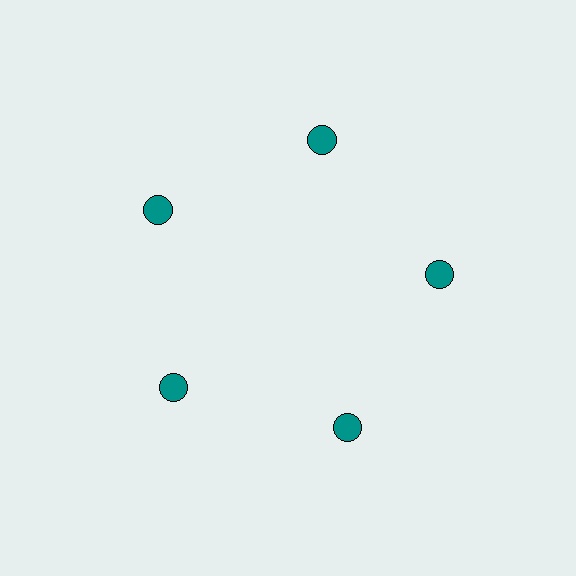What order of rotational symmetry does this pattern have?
This pattern has 5-fold rotational symmetry.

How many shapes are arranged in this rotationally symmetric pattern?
There are 5 shapes, arranged in 5 groups of 1.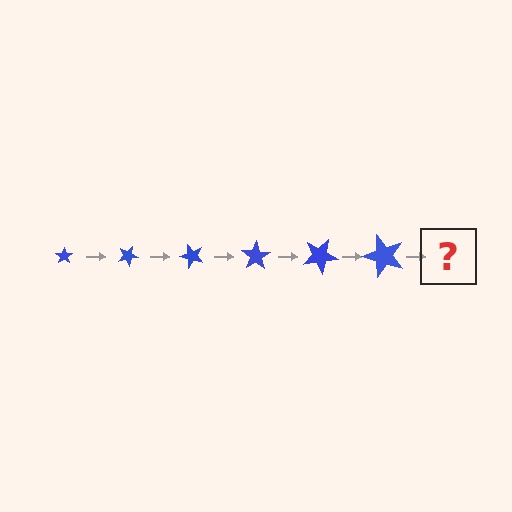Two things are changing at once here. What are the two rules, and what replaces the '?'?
The two rules are that the star grows larger each step and it rotates 25 degrees each step. The '?' should be a star, larger than the previous one and rotated 150 degrees from the start.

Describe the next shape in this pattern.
It should be a star, larger than the previous one and rotated 150 degrees from the start.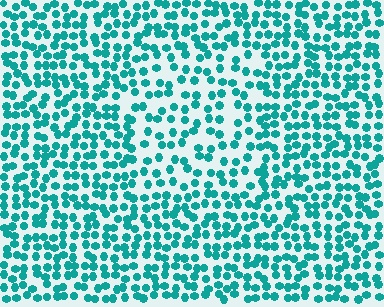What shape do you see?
I see a rectangle.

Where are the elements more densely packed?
The elements are more densely packed outside the rectangle boundary.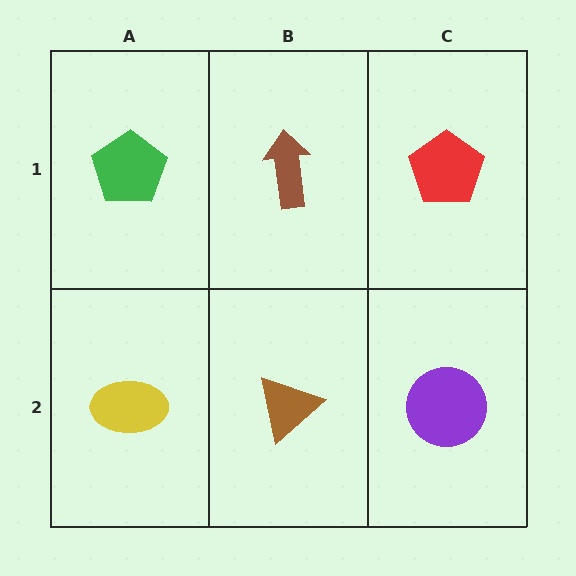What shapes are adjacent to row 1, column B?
A brown triangle (row 2, column B), a green pentagon (row 1, column A), a red pentagon (row 1, column C).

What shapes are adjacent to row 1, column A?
A yellow ellipse (row 2, column A), a brown arrow (row 1, column B).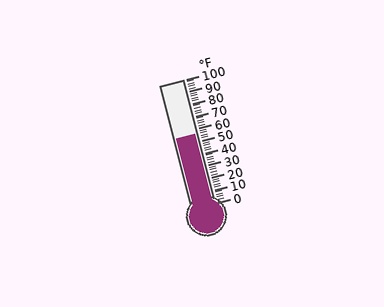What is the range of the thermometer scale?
The thermometer scale ranges from 0°F to 100°F.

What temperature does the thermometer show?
The thermometer shows approximately 56°F.